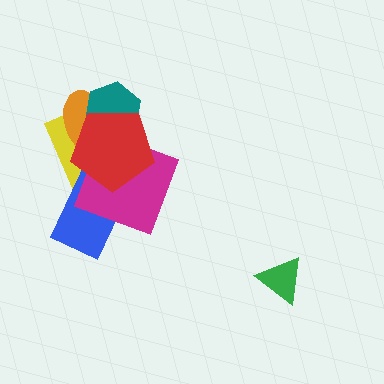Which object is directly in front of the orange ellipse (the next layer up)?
The teal hexagon is directly in front of the orange ellipse.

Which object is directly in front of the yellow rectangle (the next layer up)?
The blue rectangle is directly in front of the yellow rectangle.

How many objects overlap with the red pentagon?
5 objects overlap with the red pentagon.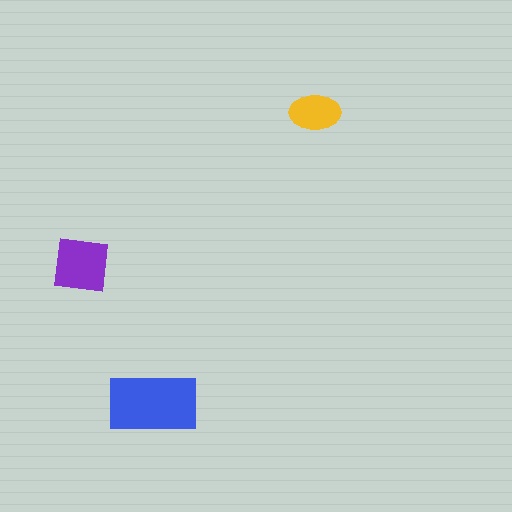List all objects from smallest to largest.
The yellow ellipse, the purple square, the blue rectangle.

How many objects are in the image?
There are 3 objects in the image.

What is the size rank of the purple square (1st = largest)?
2nd.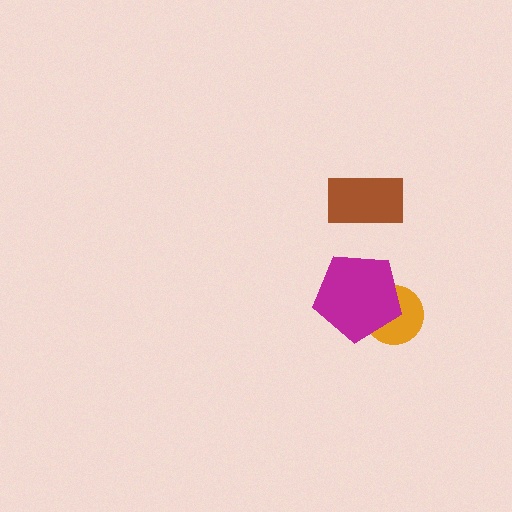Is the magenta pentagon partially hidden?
No, no other shape covers it.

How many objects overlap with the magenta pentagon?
1 object overlaps with the magenta pentagon.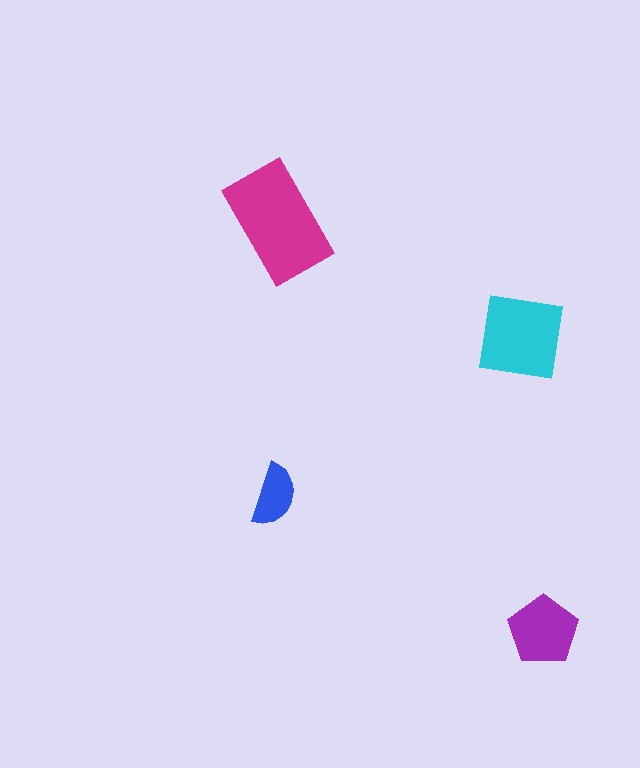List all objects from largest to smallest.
The magenta rectangle, the cyan square, the purple pentagon, the blue semicircle.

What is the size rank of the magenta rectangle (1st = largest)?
1st.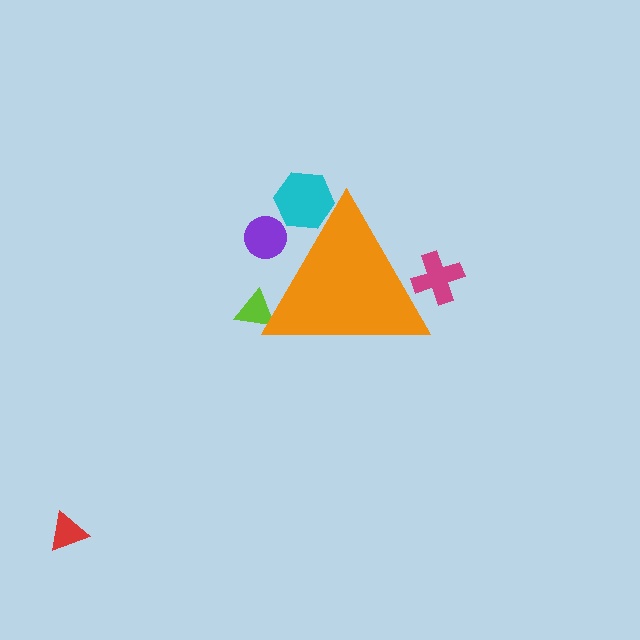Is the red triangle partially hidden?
No, the red triangle is fully visible.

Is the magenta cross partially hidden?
Yes, the magenta cross is partially hidden behind the orange triangle.